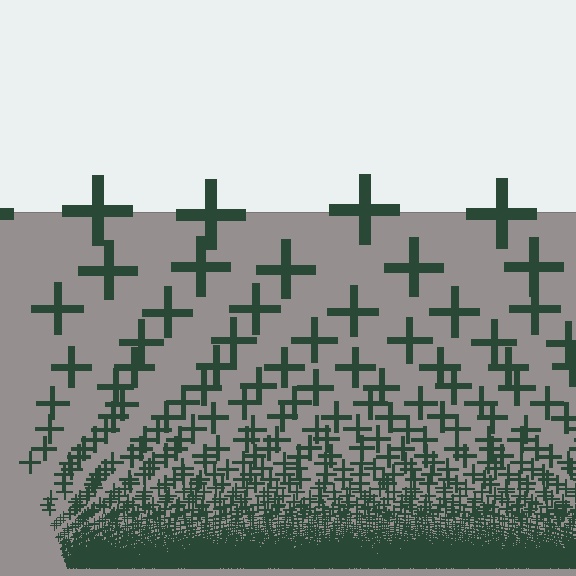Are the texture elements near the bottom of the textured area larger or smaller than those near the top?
Smaller. The gradient is inverted — elements near the bottom are smaller and denser.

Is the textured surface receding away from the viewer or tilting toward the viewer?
The surface appears to tilt toward the viewer. Texture elements get larger and sparser toward the top.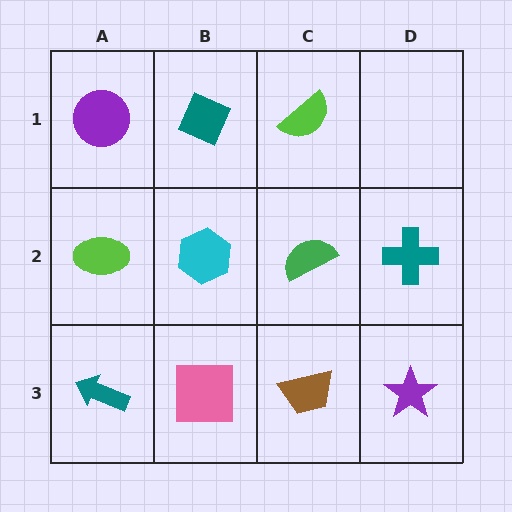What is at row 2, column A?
A lime ellipse.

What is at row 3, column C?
A brown trapezoid.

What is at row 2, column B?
A cyan hexagon.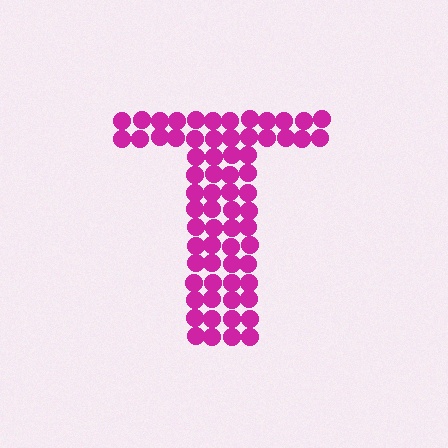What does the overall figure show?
The overall figure shows the letter T.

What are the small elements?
The small elements are circles.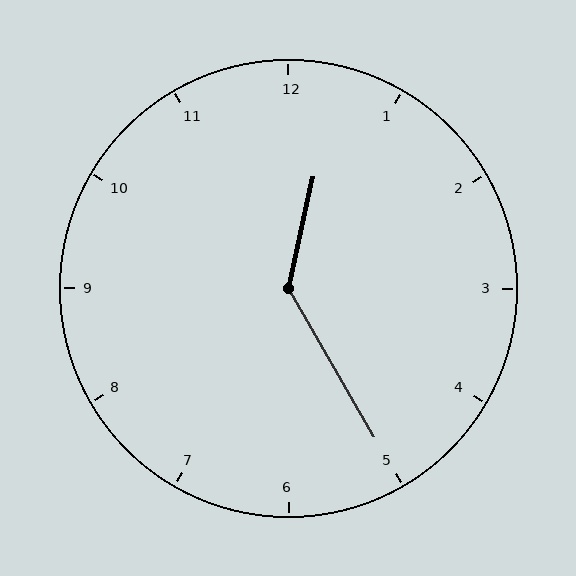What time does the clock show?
12:25.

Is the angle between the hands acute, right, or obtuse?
It is obtuse.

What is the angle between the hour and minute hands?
Approximately 138 degrees.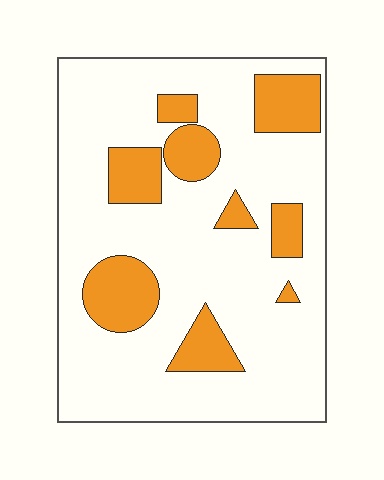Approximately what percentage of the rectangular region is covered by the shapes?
Approximately 20%.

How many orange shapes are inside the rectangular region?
9.